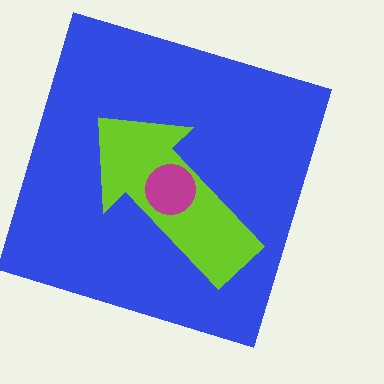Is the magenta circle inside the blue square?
Yes.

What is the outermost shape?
The blue square.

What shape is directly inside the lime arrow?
The magenta circle.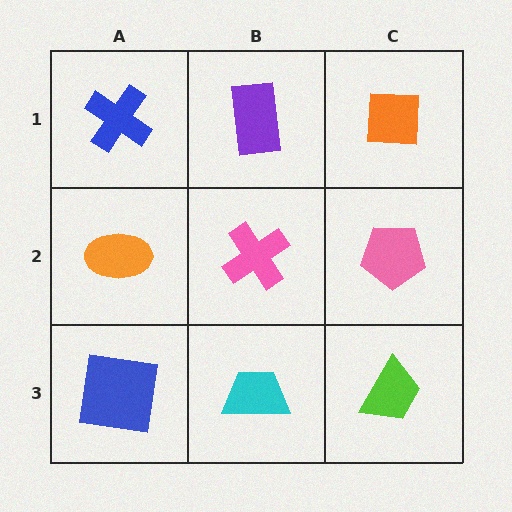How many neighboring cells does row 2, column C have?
3.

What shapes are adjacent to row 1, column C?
A pink pentagon (row 2, column C), a purple rectangle (row 1, column B).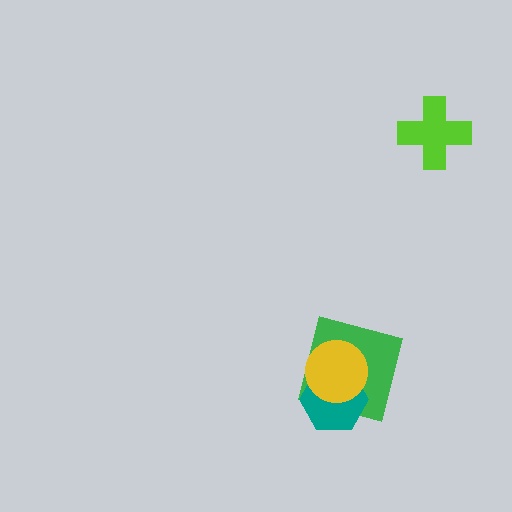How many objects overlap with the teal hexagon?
2 objects overlap with the teal hexagon.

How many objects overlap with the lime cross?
0 objects overlap with the lime cross.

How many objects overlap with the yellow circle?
2 objects overlap with the yellow circle.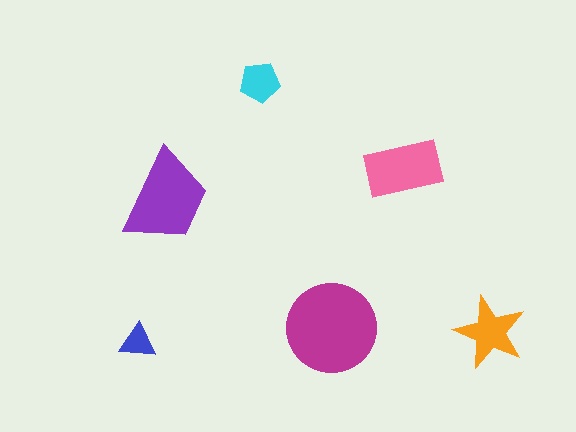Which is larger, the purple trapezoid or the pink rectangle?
The purple trapezoid.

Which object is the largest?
The magenta circle.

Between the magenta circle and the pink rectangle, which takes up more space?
The magenta circle.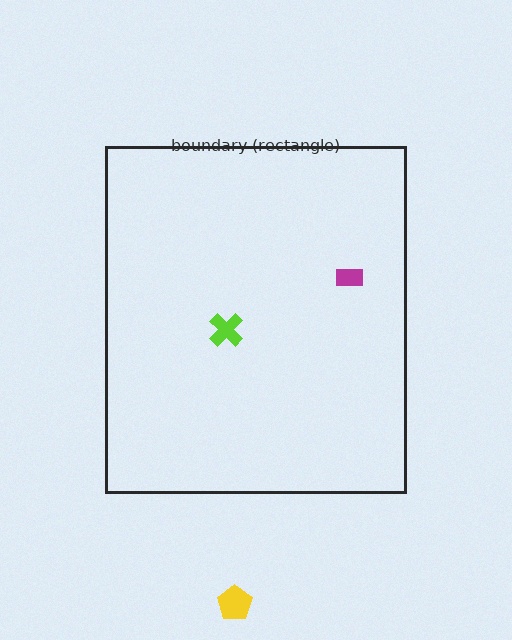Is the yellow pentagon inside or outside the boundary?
Outside.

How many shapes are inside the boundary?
2 inside, 1 outside.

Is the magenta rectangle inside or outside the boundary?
Inside.